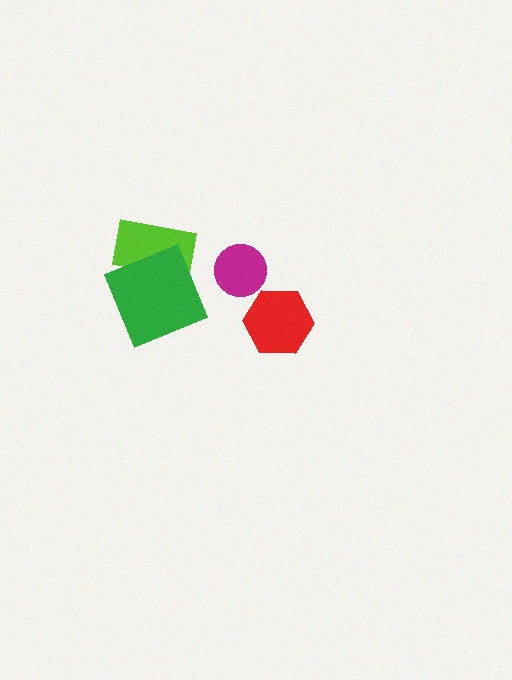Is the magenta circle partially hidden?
No, no other shape covers it.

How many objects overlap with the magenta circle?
0 objects overlap with the magenta circle.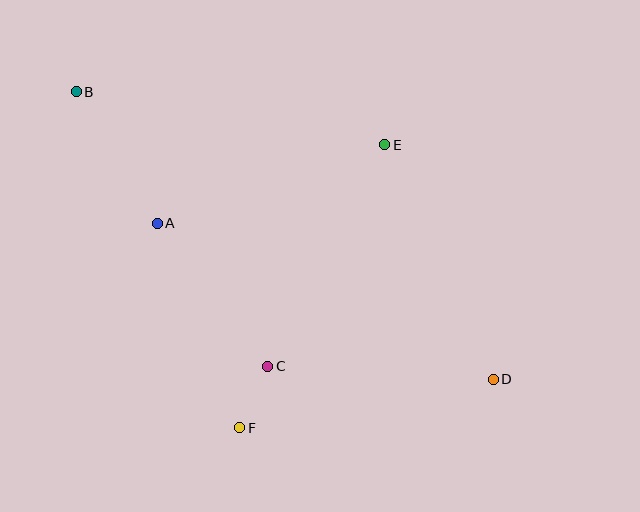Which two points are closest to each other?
Points C and F are closest to each other.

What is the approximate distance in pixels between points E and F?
The distance between E and F is approximately 318 pixels.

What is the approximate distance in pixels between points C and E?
The distance between C and E is approximately 251 pixels.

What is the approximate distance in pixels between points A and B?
The distance between A and B is approximately 154 pixels.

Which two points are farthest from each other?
Points B and D are farthest from each other.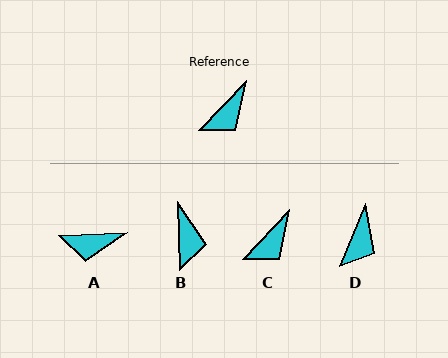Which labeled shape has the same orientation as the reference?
C.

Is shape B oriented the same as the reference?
No, it is off by about 45 degrees.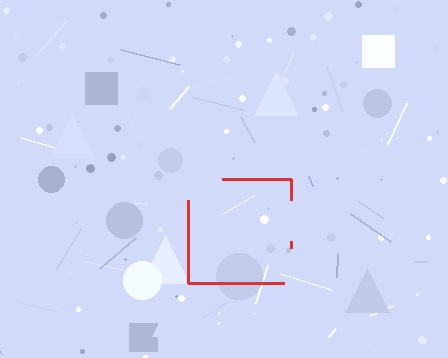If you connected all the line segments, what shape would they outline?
They would outline a square.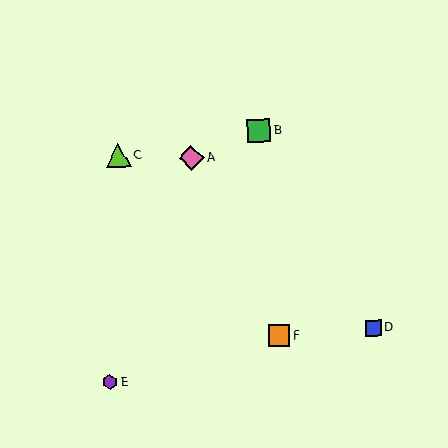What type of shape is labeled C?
Shape C is a lime triangle.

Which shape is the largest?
The pink diamond (labeled A) is the largest.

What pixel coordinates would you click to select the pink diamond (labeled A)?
Click at (192, 158) to select the pink diamond A.